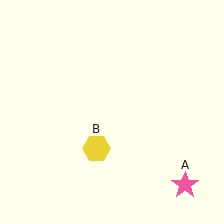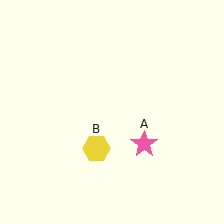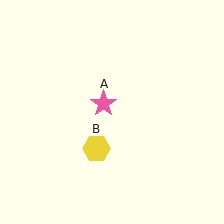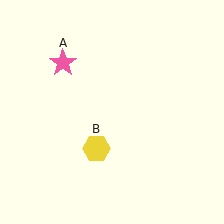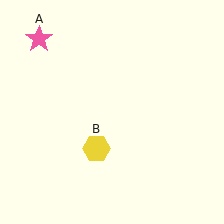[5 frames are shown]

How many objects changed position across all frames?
1 object changed position: pink star (object A).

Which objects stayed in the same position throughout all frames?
Yellow hexagon (object B) remained stationary.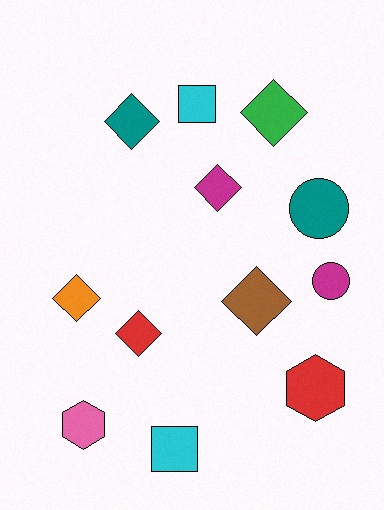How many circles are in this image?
There are 2 circles.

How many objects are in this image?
There are 12 objects.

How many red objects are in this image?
There are 2 red objects.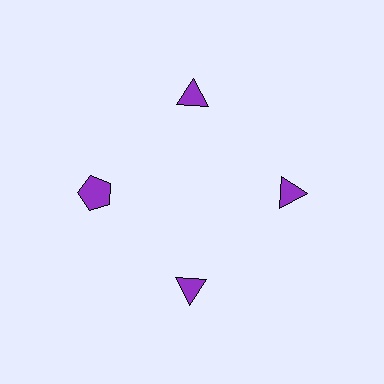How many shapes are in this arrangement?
There are 4 shapes arranged in a ring pattern.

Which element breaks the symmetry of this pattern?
The purple pentagon at roughly the 9 o'clock position breaks the symmetry. All other shapes are purple triangles.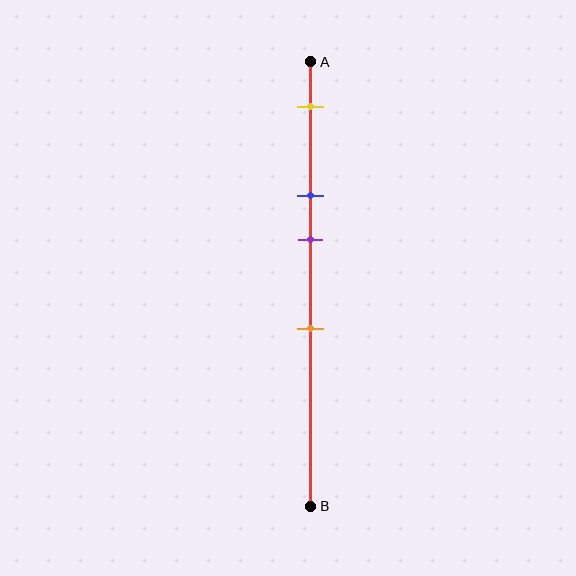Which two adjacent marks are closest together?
The blue and purple marks are the closest adjacent pair.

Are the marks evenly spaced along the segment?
No, the marks are not evenly spaced.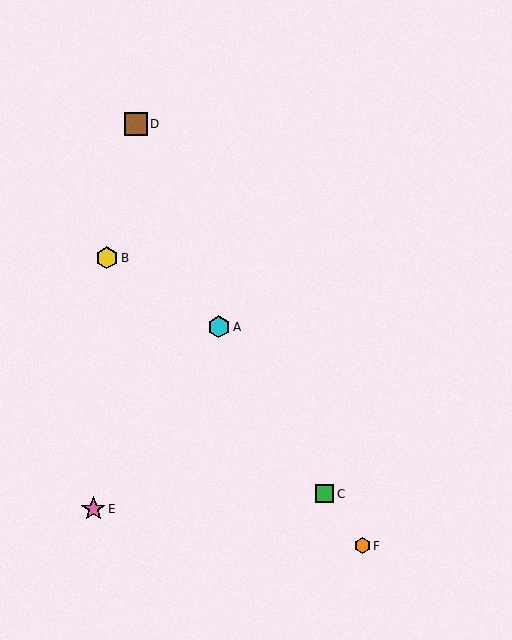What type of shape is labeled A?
Shape A is a cyan hexagon.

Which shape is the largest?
The pink star (labeled E) is the largest.